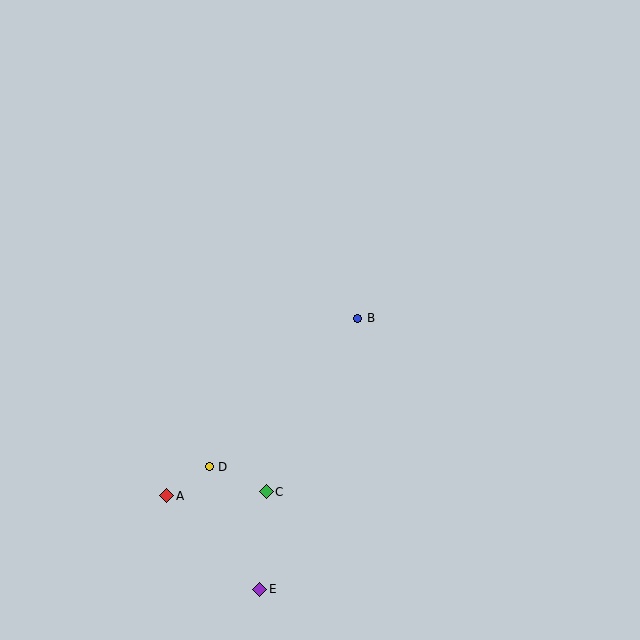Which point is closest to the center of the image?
Point B at (358, 318) is closest to the center.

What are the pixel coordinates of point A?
Point A is at (167, 496).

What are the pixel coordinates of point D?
Point D is at (209, 467).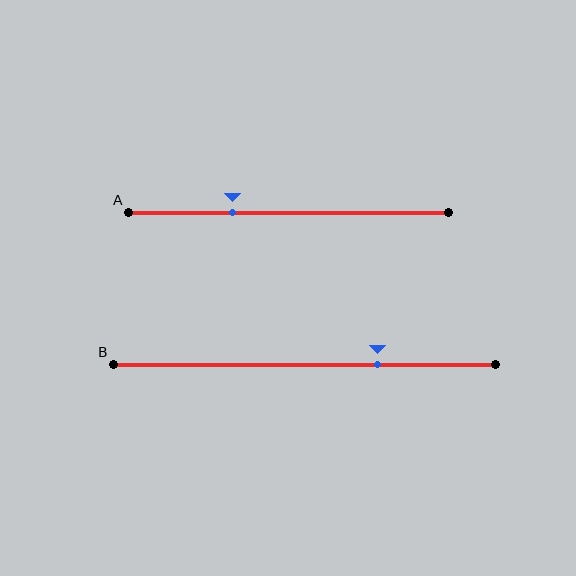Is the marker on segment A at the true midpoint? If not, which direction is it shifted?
No, the marker on segment A is shifted to the left by about 18% of the segment length.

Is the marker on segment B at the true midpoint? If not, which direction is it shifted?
No, the marker on segment B is shifted to the right by about 19% of the segment length.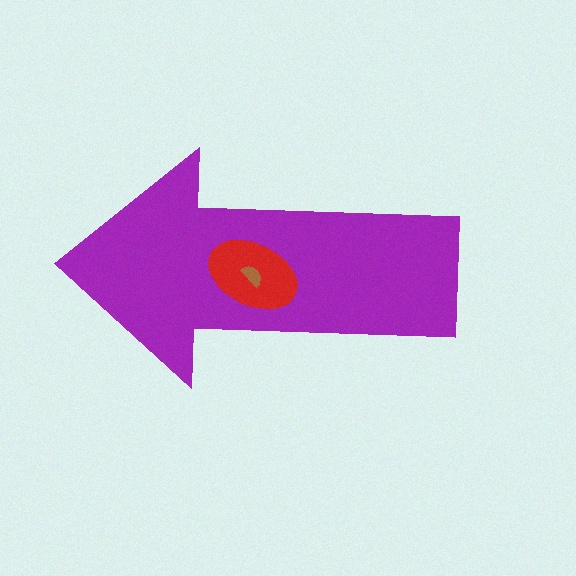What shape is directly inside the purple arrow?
The red ellipse.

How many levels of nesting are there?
3.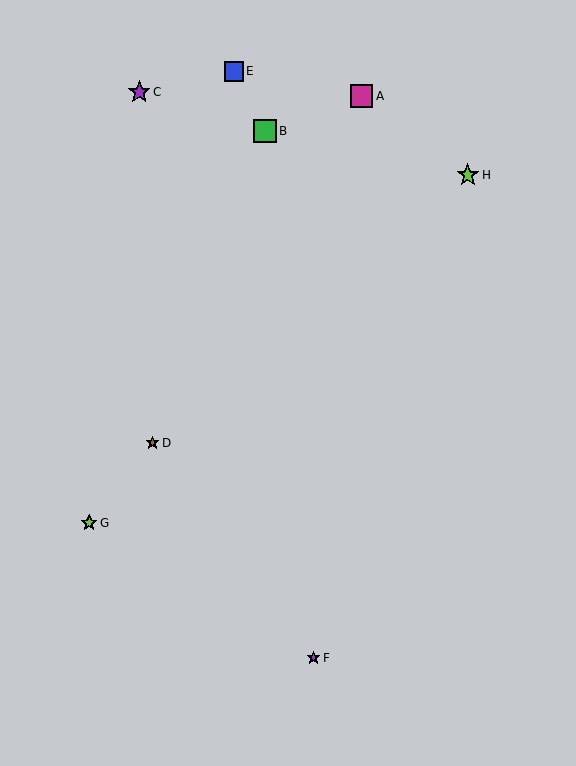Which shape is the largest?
The green square (labeled B) is the largest.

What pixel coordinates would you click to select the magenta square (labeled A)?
Click at (362, 96) to select the magenta square A.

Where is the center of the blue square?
The center of the blue square is at (234, 71).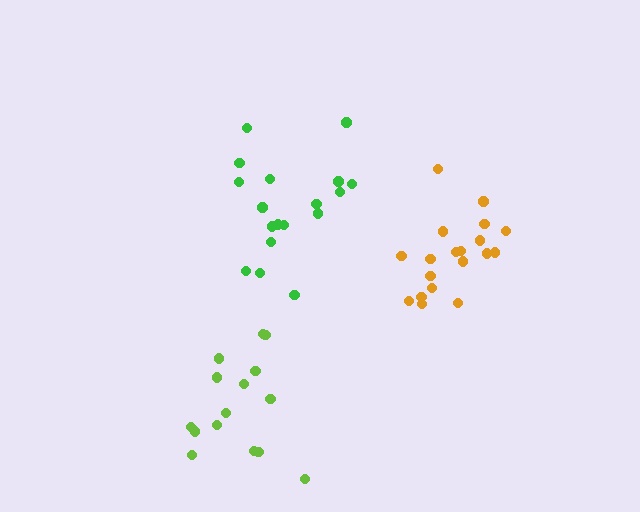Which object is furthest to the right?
The orange cluster is rightmost.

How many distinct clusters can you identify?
There are 3 distinct clusters.